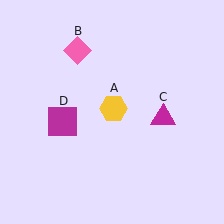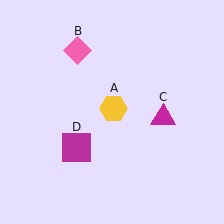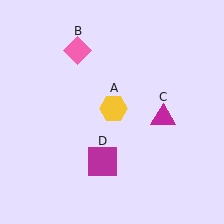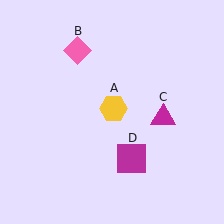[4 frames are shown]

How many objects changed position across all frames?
1 object changed position: magenta square (object D).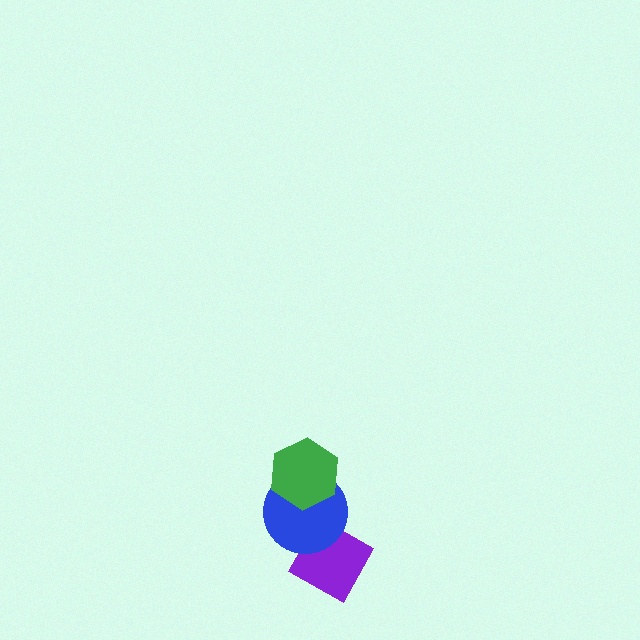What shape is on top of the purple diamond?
The blue circle is on top of the purple diamond.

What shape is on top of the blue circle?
The green hexagon is on top of the blue circle.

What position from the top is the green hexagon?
The green hexagon is 1st from the top.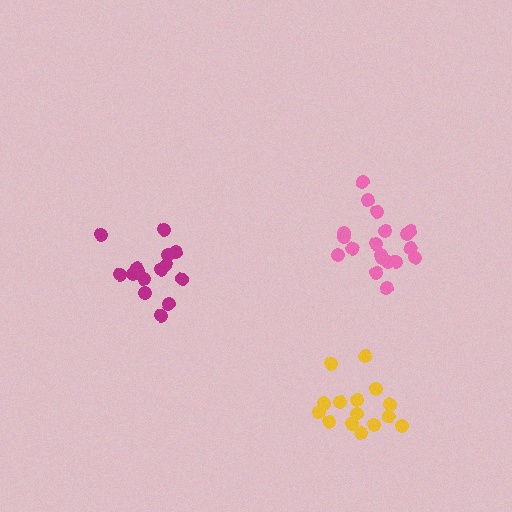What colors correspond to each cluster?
The clusters are colored: magenta, pink, yellow.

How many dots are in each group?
Group 1: 16 dots, Group 2: 19 dots, Group 3: 15 dots (50 total).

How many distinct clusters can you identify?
There are 3 distinct clusters.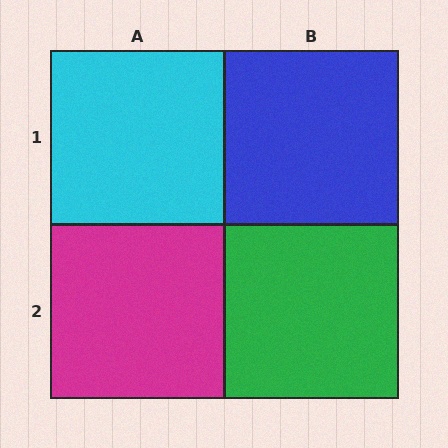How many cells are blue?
1 cell is blue.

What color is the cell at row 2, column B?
Green.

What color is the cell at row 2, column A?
Magenta.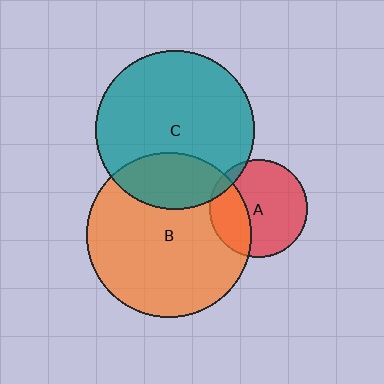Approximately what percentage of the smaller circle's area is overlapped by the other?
Approximately 5%.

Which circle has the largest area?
Circle B (orange).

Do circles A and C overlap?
Yes.